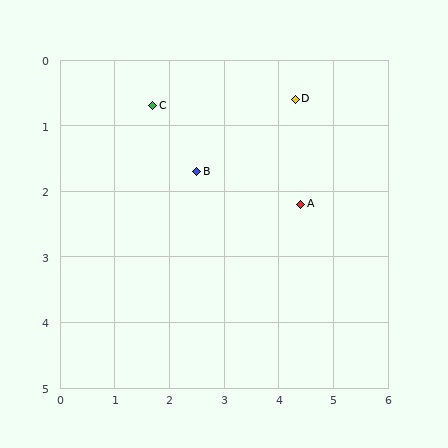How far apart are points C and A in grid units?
Points C and A are about 3.1 grid units apart.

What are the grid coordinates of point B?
Point B is at approximately (2.5, 1.7).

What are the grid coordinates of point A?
Point A is at approximately (4.4, 2.2).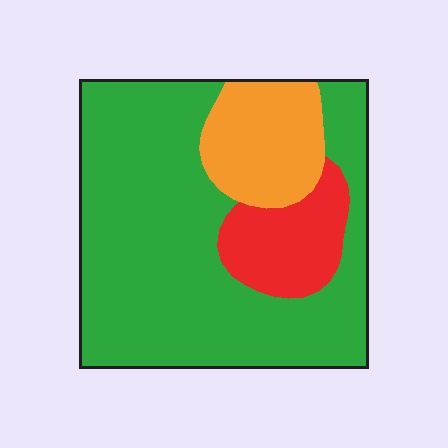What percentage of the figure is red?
Red covers roughly 15% of the figure.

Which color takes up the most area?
Green, at roughly 70%.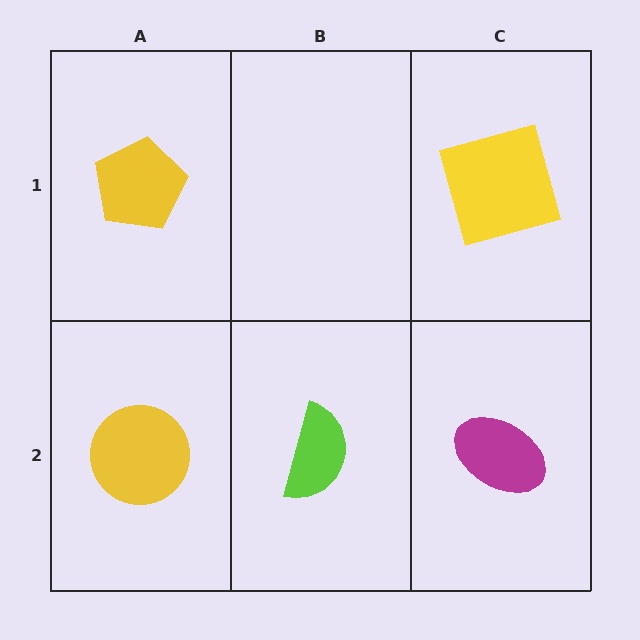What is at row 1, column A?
A yellow pentagon.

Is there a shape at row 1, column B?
No, that cell is empty.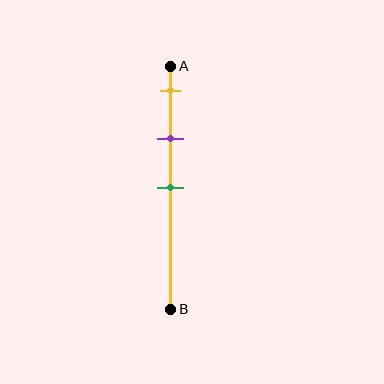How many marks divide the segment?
There are 3 marks dividing the segment.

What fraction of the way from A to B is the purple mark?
The purple mark is approximately 30% (0.3) of the way from A to B.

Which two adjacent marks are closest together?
The yellow and purple marks are the closest adjacent pair.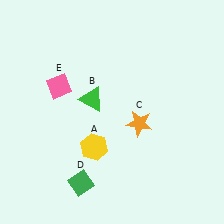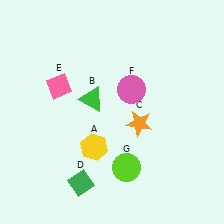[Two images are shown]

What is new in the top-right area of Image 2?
A pink circle (F) was added in the top-right area of Image 2.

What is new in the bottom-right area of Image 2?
A lime circle (G) was added in the bottom-right area of Image 2.